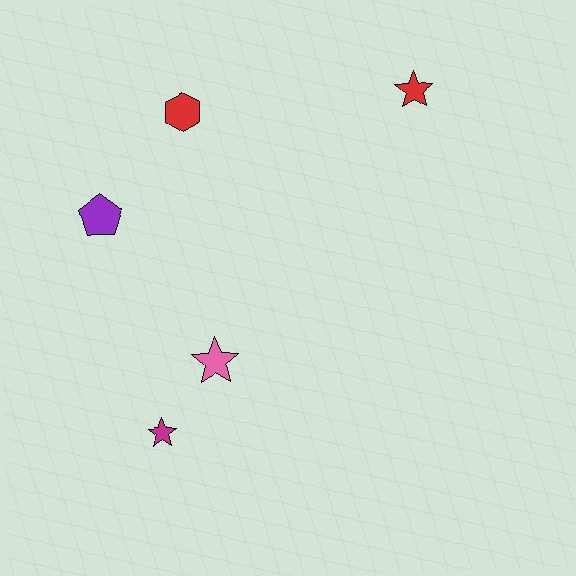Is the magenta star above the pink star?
No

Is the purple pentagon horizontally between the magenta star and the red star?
No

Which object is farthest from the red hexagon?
The magenta star is farthest from the red hexagon.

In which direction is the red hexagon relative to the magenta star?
The red hexagon is above the magenta star.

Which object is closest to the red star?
The red hexagon is closest to the red star.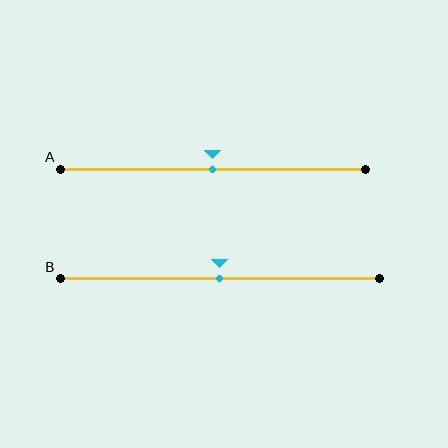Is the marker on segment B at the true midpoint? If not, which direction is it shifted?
Yes, the marker on segment B is at the true midpoint.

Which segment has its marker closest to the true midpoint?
Segment A has its marker closest to the true midpoint.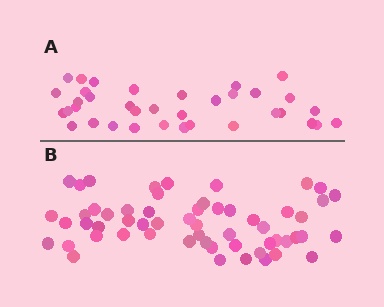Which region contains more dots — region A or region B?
Region B (the bottom region) has more dots.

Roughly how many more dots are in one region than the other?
Region B has approximately 20 more dots than region A.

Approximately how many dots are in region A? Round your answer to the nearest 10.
About 40 dots. (The exact count is 36, which rounds to 40.)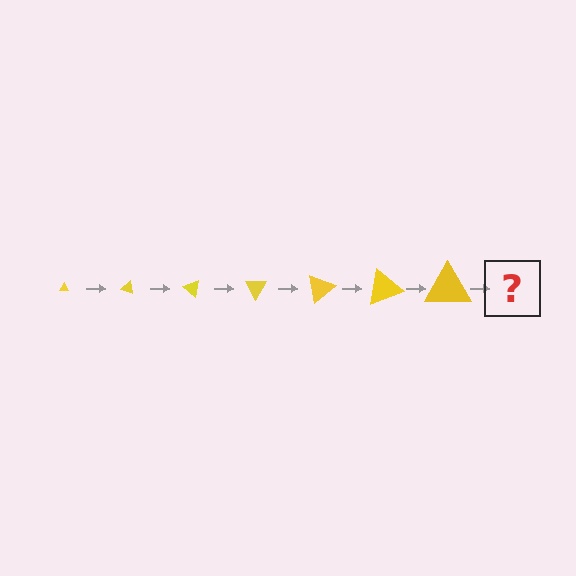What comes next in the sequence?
The next element should be a triangle, larger than the previous one and rotated 140 degrees from the start.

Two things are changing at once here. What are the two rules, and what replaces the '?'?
The two rules are that the triangle grows larger each step and it rotates 20 degrees each step. The '?' should be a triangle, larger than the previous one and rotated 140 degrees from the start.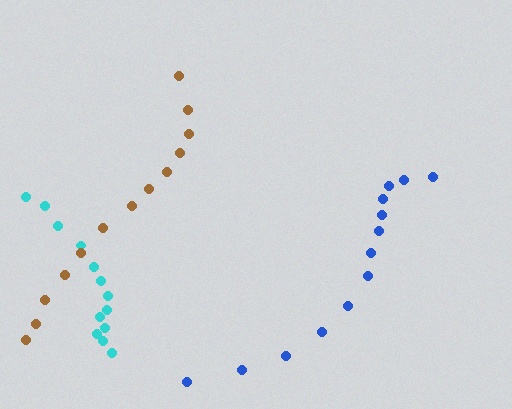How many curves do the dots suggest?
There are 3 distinct paths.